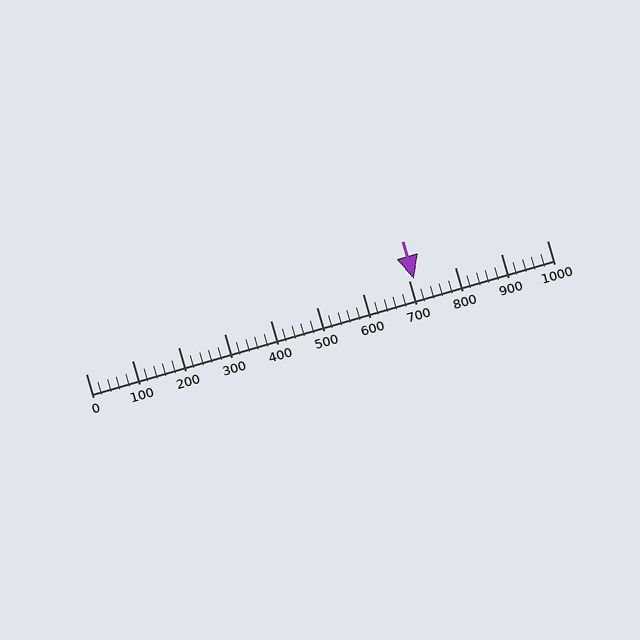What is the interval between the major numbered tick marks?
The major tick marks are spaced 100 units apart.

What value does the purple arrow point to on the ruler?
The purple arrow points to approximately 711.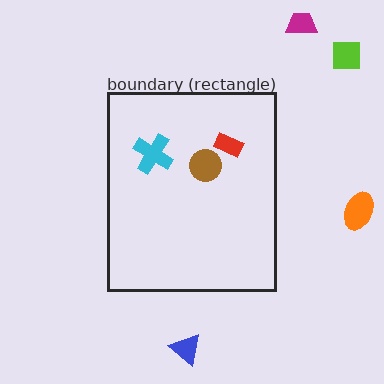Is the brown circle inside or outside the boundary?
Inside.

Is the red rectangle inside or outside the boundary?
Inside.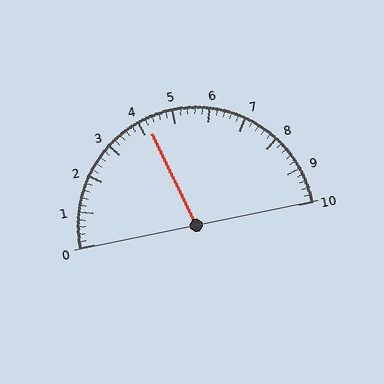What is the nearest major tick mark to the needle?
The nearest major tick mark is 4.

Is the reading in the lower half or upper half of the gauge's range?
The reading is in the lower half of the range (0 to 10).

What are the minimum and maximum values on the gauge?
The gauge ranges from 0 to 10.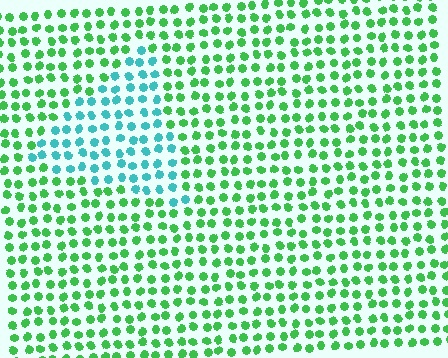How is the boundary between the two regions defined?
The boundary is defined purely by a slight shift in hue (about 53 degrees). Spacing, size, and orientation are identical on both sides.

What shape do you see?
I see a triangle.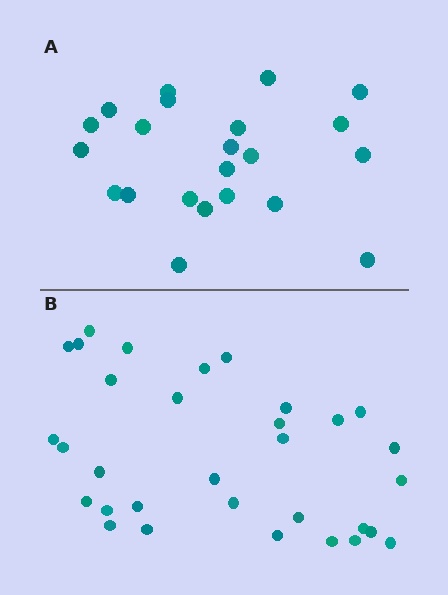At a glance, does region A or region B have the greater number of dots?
Region B (the bottom region) has more dots.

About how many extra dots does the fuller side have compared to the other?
Region B has roughly 10 or so more dots than region A.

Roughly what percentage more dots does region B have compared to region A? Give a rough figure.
About 45% more.